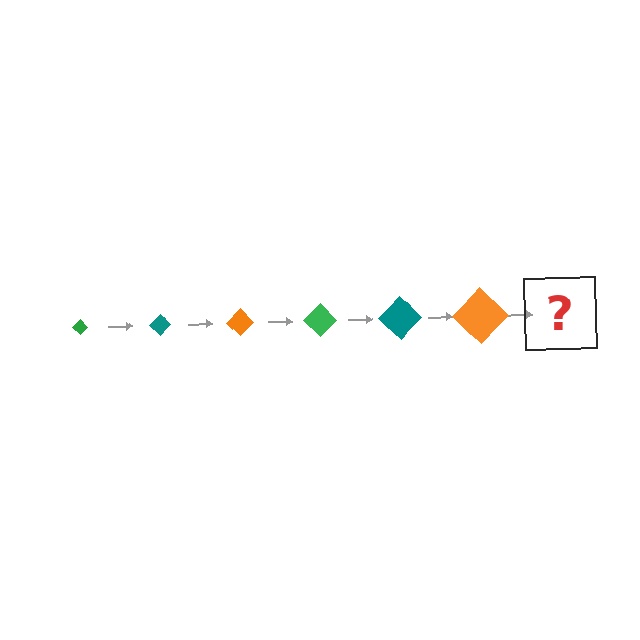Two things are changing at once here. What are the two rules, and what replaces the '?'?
The two rules are that the diamond grows larger each step and the color cycles through green, teal, and orange. The '?' should be a green diamond, larger than the previous one.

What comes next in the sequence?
The next element should be a green diamond, larger than the previous one.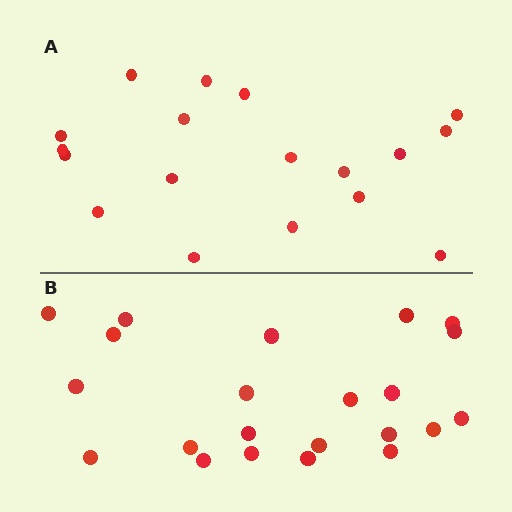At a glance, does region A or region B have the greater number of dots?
Region B (the bottom region) has more dots.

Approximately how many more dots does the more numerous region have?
Region B has about 4 more dots than region A.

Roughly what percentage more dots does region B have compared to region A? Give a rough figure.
About 20% more.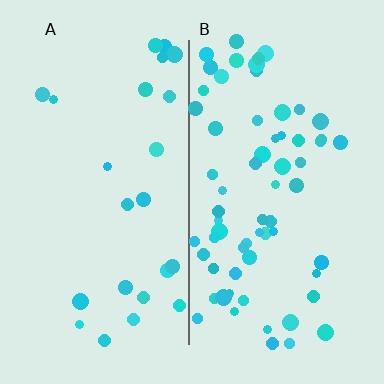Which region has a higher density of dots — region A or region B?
B (the right).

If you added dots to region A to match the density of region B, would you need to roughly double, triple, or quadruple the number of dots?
Approximately triple.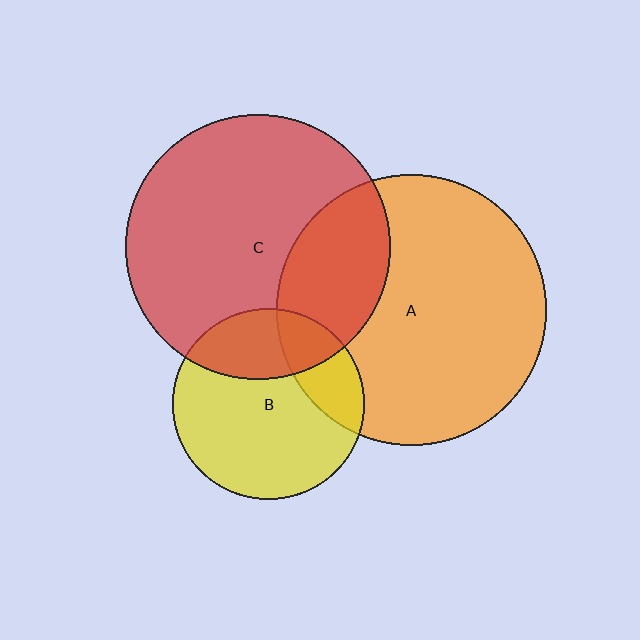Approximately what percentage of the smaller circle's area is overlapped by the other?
Approximately 25%.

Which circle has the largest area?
Circle A (orange).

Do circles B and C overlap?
Yes.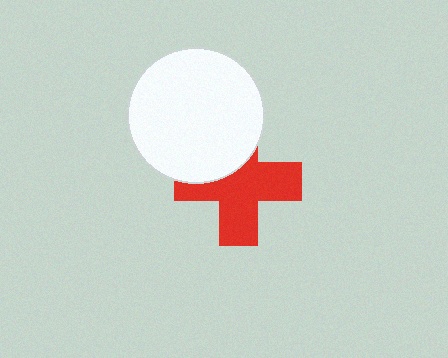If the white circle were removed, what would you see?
You would see the complete red cross.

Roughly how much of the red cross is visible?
Most of it is visible (roughly 66%).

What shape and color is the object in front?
The object in front is a white circle.